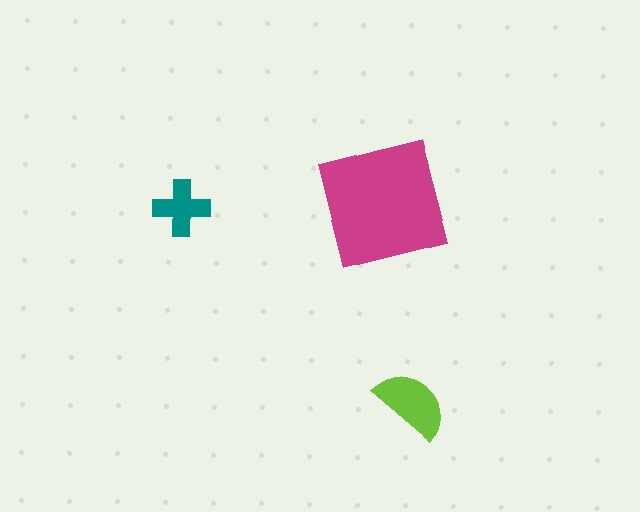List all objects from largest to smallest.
The magenta square, the lime semicircle, the teal cross.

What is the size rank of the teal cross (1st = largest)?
3rd.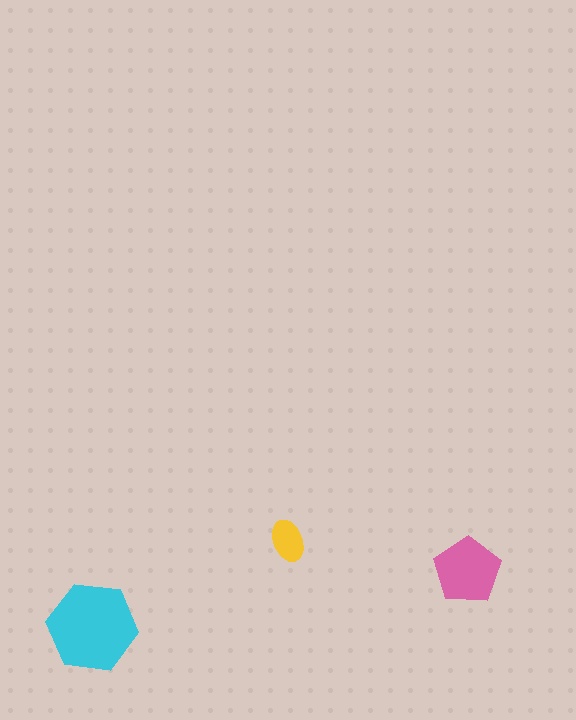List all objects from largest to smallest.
The cyan hexagon, the pink pentagon, the yellow ellipse.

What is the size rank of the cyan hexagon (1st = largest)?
1st.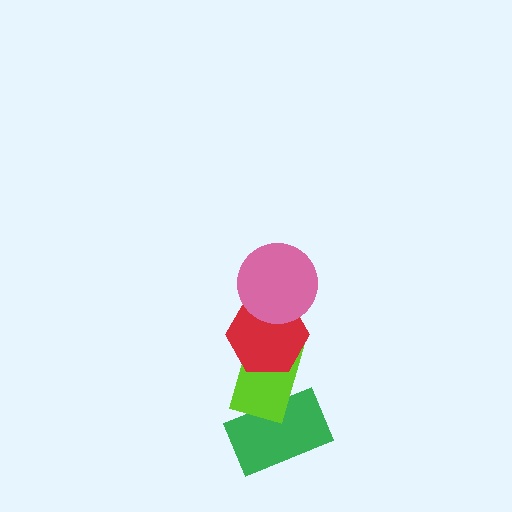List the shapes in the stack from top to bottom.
From top to bottom: the pink circle, the red hexagon, the lime rectangle, the green rectangle.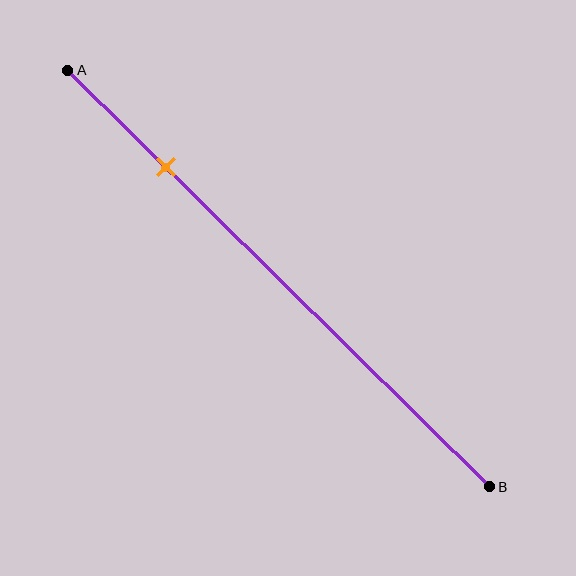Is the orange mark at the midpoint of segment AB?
No, the mark is at about 25% from A, not at the 50% midpoint.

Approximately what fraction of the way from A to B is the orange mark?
The orange mark is approximately 25% of the way from A to B.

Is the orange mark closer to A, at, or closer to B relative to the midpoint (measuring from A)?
The orange mark is closer to point A than the midpoint of segment AB.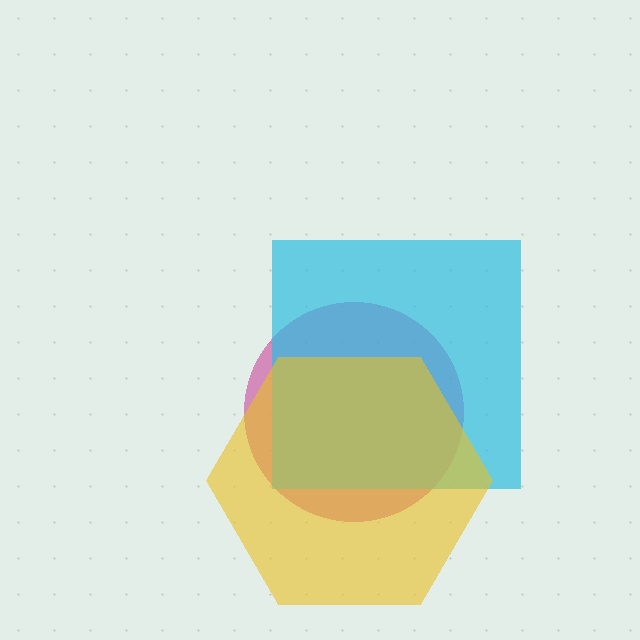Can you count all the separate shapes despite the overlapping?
Yes, there are 3 separate shapes.